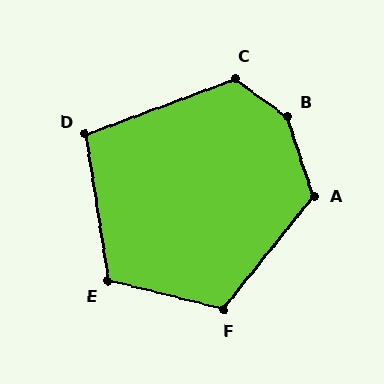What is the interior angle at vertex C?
Approximately 123 degrees (obtuse).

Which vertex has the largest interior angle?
B, at approximately 144 degrees.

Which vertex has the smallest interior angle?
D, at approximately 101 degrees.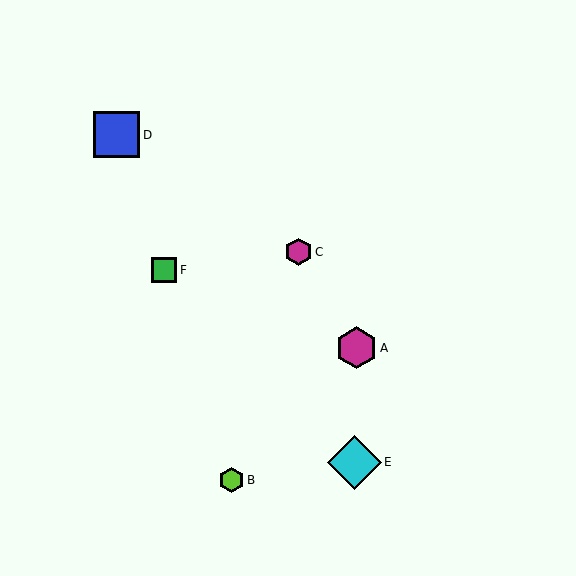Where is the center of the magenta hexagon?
The center of the magenta hexagon is at (356, 348).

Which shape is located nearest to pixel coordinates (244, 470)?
The lime hexagon (labeled B) at (231, 480) is nearest to that location.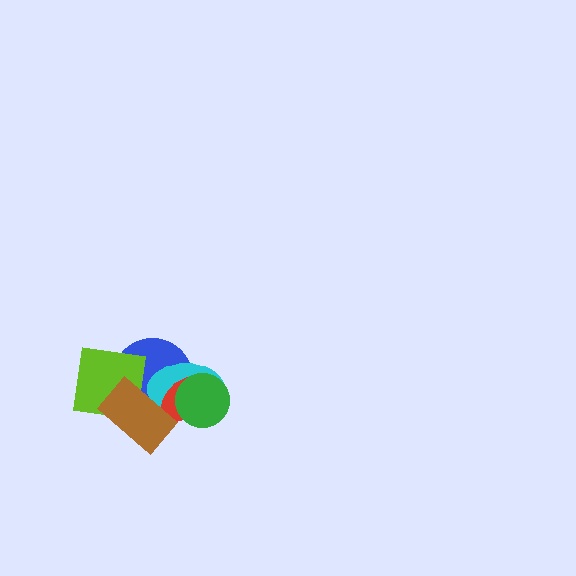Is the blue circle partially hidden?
Yes, it is partially covered by another shape.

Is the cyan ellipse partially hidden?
Yes, it is partially covered by another shape.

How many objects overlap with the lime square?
2 objects overlap with the lime square.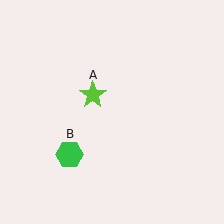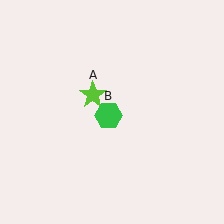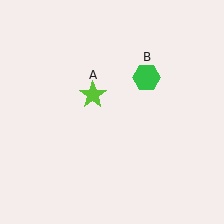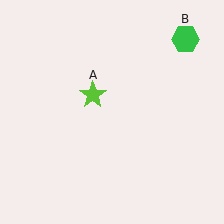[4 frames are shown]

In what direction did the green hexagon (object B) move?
The green hexagon (object B) moved up and to the right.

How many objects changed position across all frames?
1 object changed position: green hexagon (object B).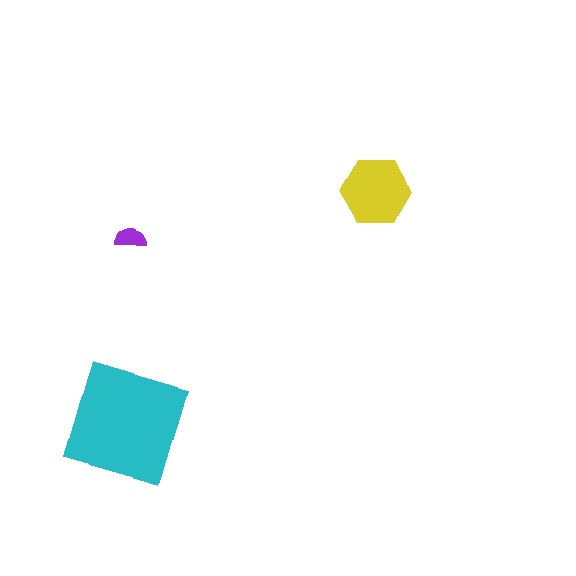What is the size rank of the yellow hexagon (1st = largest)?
2nd.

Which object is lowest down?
The cyan square is bottommost.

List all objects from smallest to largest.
The purple semicircle, the yellow hexagon, the cyan square.